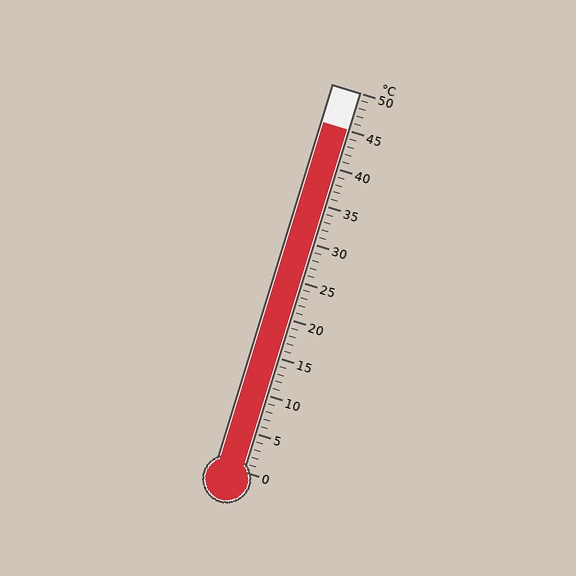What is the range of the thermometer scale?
The thermometer scale ranges from 0°C to 50°C.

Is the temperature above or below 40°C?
The temperature is above 40°C.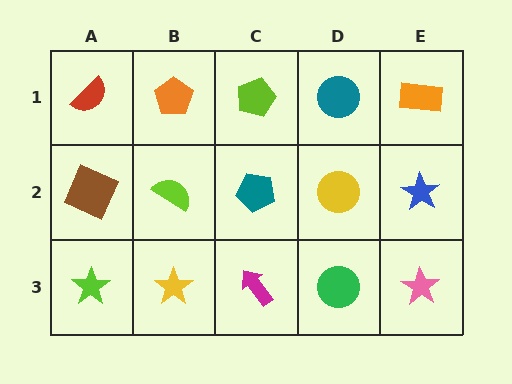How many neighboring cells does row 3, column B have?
3.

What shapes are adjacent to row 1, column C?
A teal pentagon (row 2, column C), an orange pentagon (row 1, column B), a teal circle (row 1, column D).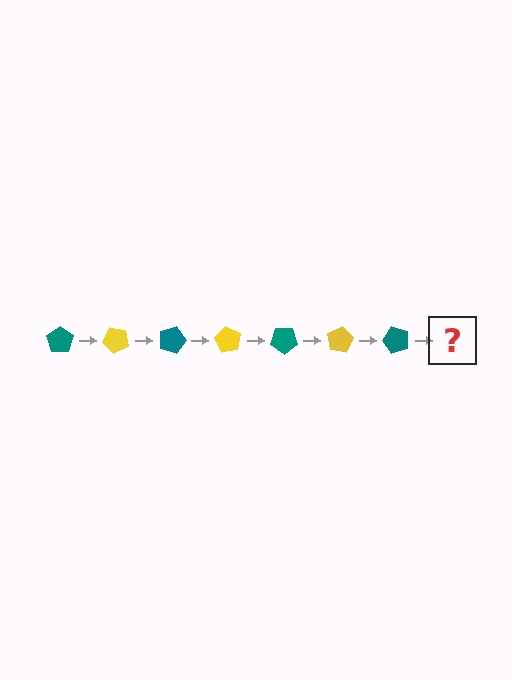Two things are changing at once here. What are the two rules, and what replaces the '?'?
The two rules are that it rotates 45 degrees each step and the color cycles through teal and yellow. The '?' should be a yellow pentagon, rotated 315 degrees from the start.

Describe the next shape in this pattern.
It should be a yellow pentagon, rotated 315 degrees from the start.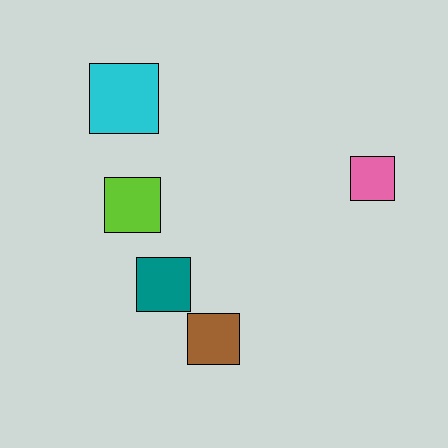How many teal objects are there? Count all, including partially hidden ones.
There is 1 teal object.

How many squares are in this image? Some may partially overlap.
There are 5 squares.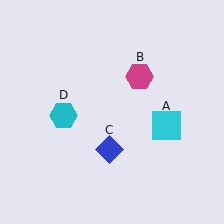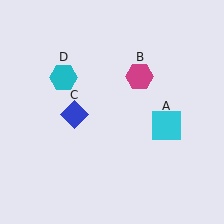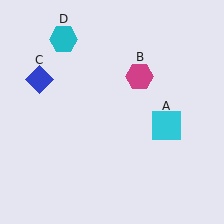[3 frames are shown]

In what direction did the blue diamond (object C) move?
The blue diamond (object C) moved up and to the left.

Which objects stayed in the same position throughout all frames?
Cyan square (object A) and magenta hexagon (object B) remained stationary.